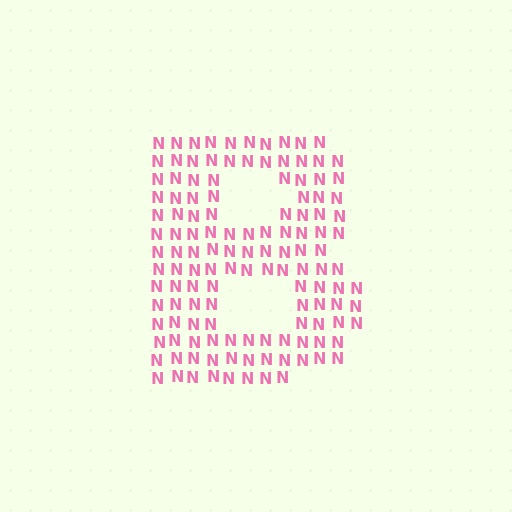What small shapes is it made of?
It is made of small letter N's.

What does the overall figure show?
The overall figure shows the letter B.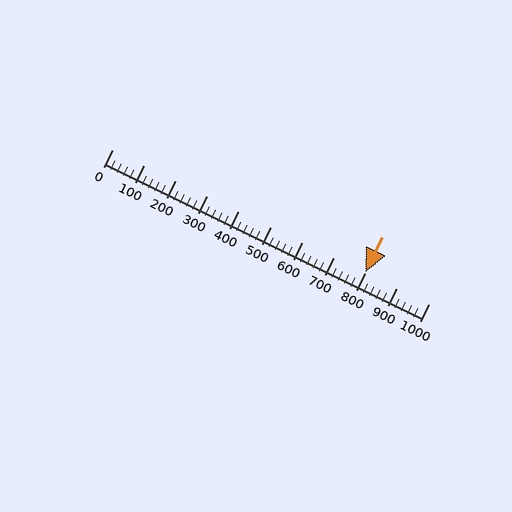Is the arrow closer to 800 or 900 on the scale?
The arrow is closer to 800.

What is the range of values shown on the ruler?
The ruler shows values from 0 to 1000.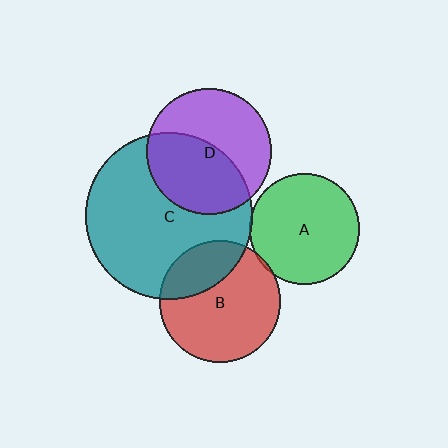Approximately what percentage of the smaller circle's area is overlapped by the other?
Approximately 25%.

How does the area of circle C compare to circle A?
Approximately 2.3 times.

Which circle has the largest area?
Circle C (teal).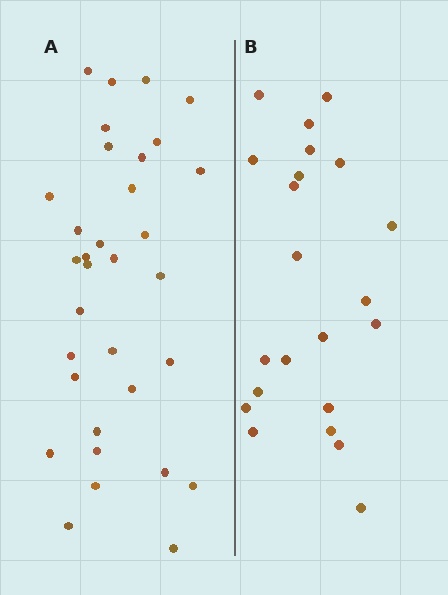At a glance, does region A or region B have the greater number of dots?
Region A (the left region) has more dots.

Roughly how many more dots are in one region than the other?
Region A has roughly 12 or so more dots than region B.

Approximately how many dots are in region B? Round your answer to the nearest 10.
About 20 dots. (The exact count is 22, which rounds to 20.)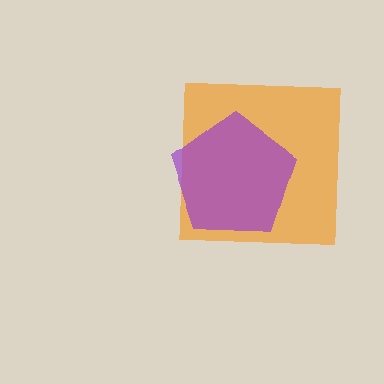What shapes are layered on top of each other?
The layered shapes are: an orange square, a purple pentagon.